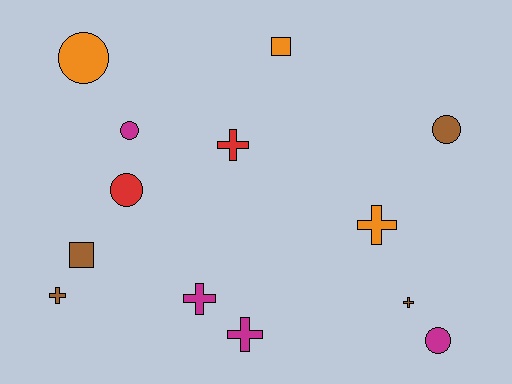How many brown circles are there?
There is 1 brown circle.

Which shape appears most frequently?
Cross, with 6 objects.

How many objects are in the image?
There are 13 objects.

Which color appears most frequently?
Brown, with 4 objects.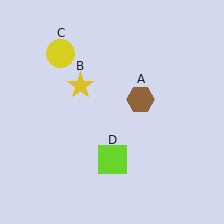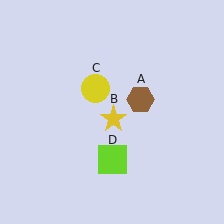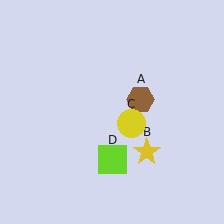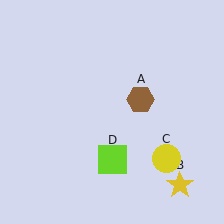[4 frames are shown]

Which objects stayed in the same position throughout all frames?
Brown hexagon (object A) and lime square (object D) remained stationary.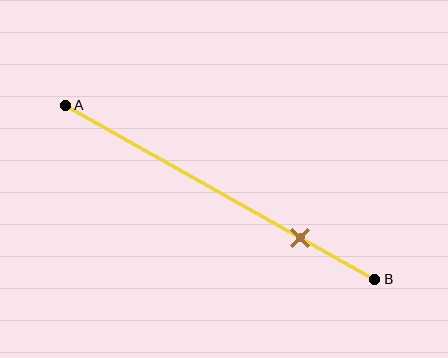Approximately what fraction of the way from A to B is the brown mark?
The brown mark is approximately 75% of the way from A to B.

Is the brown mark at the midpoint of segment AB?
No, the mark is at about 75% from A, not at the 50% midpoint.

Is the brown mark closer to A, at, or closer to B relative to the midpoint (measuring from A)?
The brown mark is closer to point B than the midpoint of segment AB.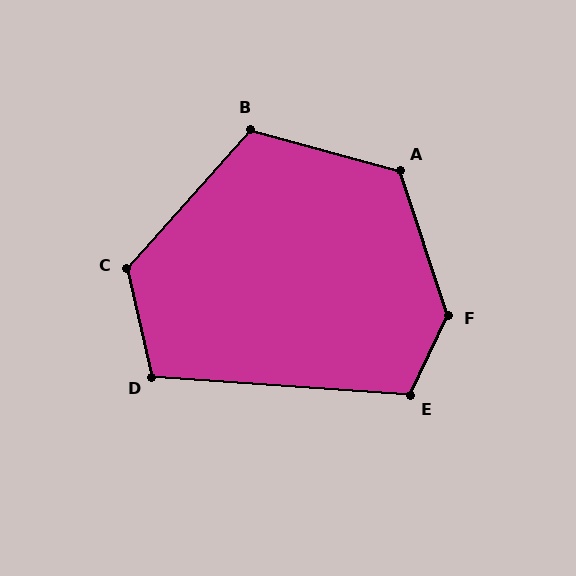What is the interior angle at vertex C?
Approximately 125 degrees (obtuse).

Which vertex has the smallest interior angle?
D, at approximately 107 degrees.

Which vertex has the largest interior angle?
F, at approximately 136 degrees.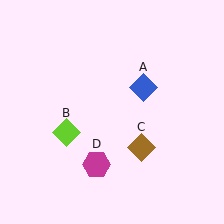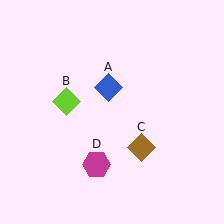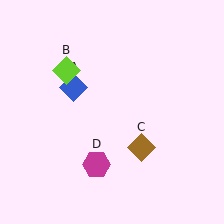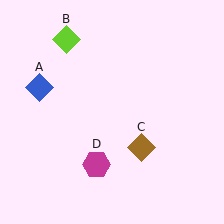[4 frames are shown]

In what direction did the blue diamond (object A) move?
The blue diamond (object A) moved left.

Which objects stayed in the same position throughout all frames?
Brown diamond (object C) and magenta hexagon (object D) remained stationary.